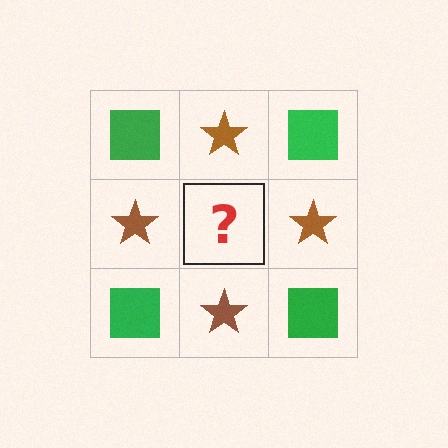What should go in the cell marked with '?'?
The missing cell should contain a green square.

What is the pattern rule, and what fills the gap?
The rule is that it alternates green square and brown star in a checkerboard pattern. The gap should be filled with a green square.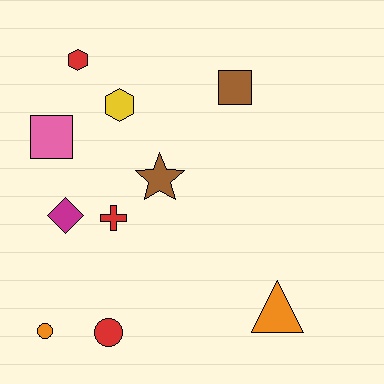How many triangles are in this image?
There is 1 triangle.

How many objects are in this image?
There are 10 objects.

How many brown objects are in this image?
There are 2 brown objects.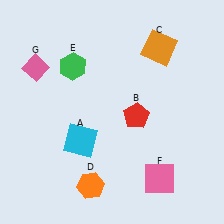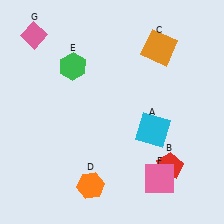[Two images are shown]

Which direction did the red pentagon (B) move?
The red pentagon (B) moved down.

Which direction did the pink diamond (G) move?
The pink diamond (G) moved up.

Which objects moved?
The objects that moved are: the cyan square (A), the red pentagon (B), the pink diamond (G).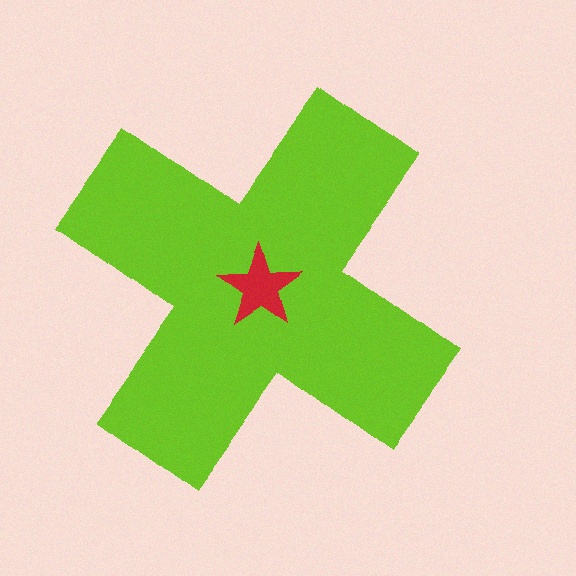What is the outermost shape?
The lime cross.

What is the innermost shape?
The red star.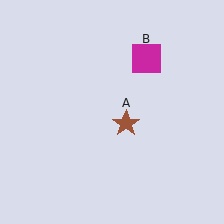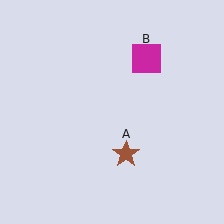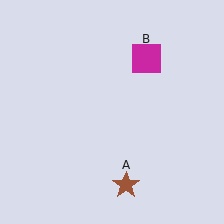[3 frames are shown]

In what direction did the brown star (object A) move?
The brown star (object A) moved down.